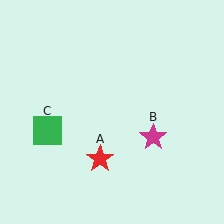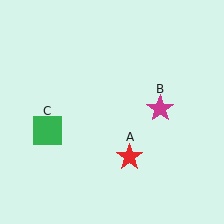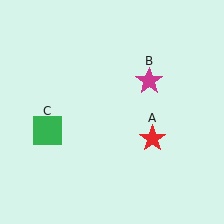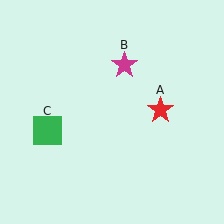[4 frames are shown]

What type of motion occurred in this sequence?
The red star (object A), magenta star (object B) rotated counterclockwise around the center of the scene.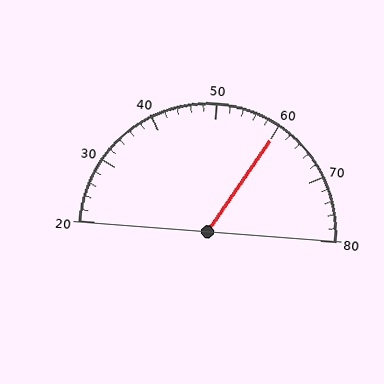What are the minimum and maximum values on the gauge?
The gauge ranges from 20 to 80.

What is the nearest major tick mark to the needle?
The nearest major tick mark is 60.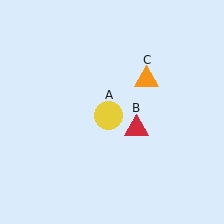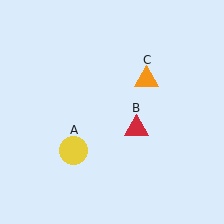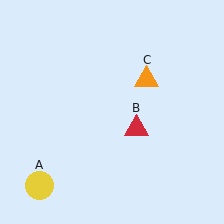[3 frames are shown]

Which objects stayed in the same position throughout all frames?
Red triangle (object B) and orange triangle (object C) remained stationary.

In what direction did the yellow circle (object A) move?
The yellow circle (object A) moved down and to the left.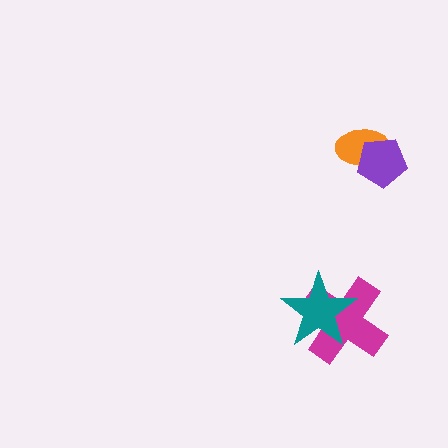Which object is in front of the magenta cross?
The teal star is in front of the magenta cross.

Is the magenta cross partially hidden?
Yes, it is partially covered by another shape.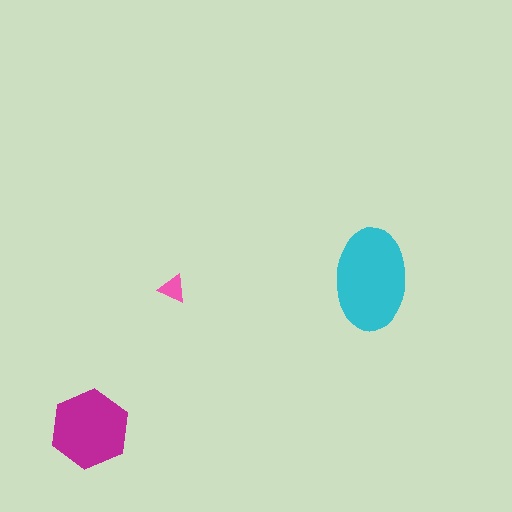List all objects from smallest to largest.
The pink triangle, the magenta hexagon, the cyan ellipse.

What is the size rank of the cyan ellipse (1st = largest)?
1st.